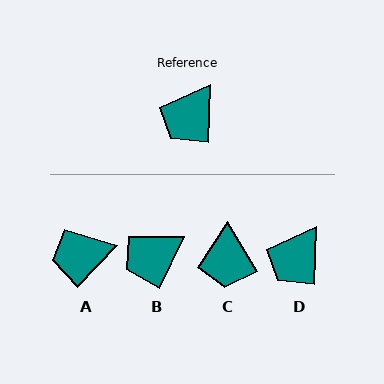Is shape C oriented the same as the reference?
No, it is off by about 33 degrees.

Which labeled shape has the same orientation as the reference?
D.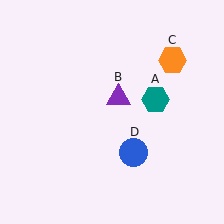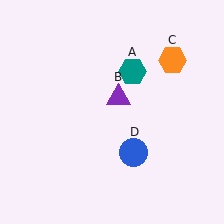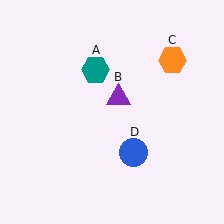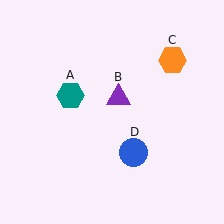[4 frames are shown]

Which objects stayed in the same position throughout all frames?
Purple triangle (object B) and orange hexagon (object C) and blue circle (object D) remained stationary.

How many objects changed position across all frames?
1 object changed position: teal hexagon (object A).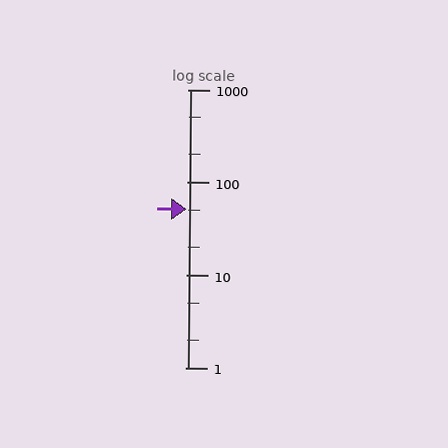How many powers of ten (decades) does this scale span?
The scale spans 3 decades, from 1 to 1000.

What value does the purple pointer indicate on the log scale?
The pointer indicates approximately 51.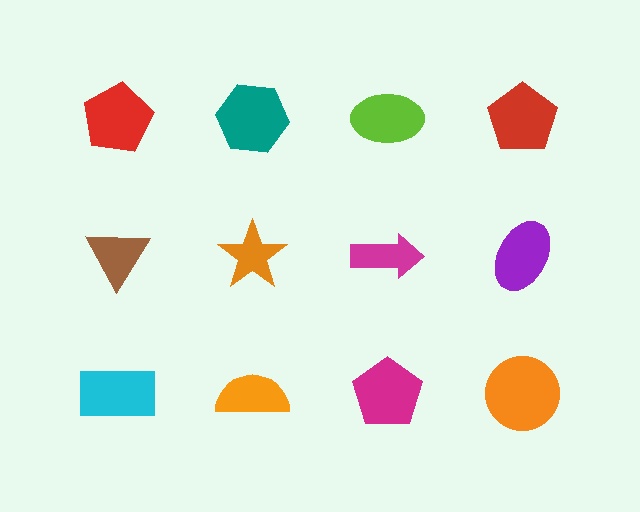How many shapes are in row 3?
4 shapes.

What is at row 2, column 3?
A magenta arrow.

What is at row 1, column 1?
A red pentagon.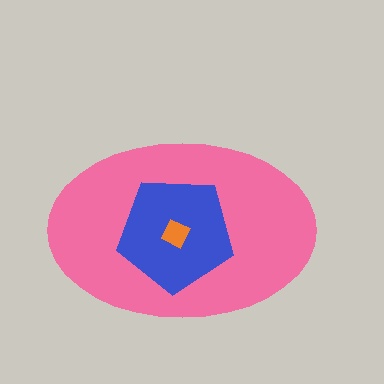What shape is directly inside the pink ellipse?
The blue pentagon.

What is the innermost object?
The orange diamond.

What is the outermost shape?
The pink ellipse.